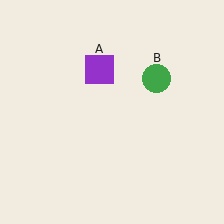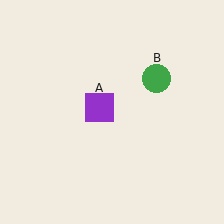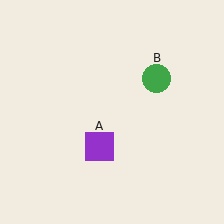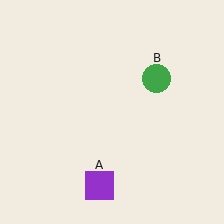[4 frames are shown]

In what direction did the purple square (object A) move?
The purple square (object A) moved down.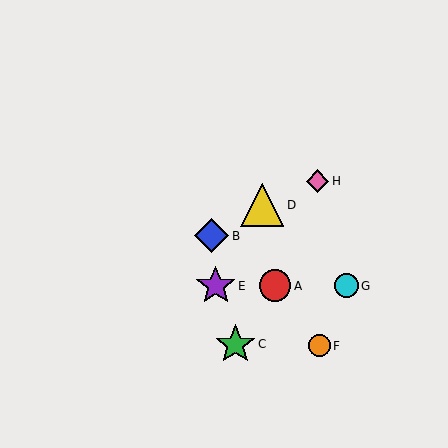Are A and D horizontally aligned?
No, A is at y≈286 and D is at y≈205.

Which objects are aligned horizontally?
Objects A, E, G are aligned horizontally.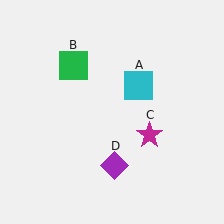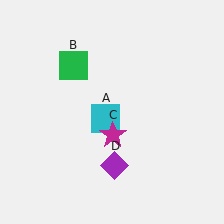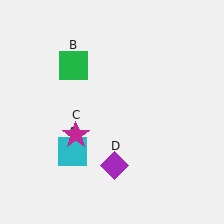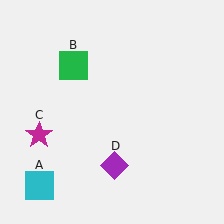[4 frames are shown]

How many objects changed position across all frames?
2 objects changed position: cyan square (object A), magenta star (object C).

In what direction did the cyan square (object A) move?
The cyan square (object A) moved down and to the left.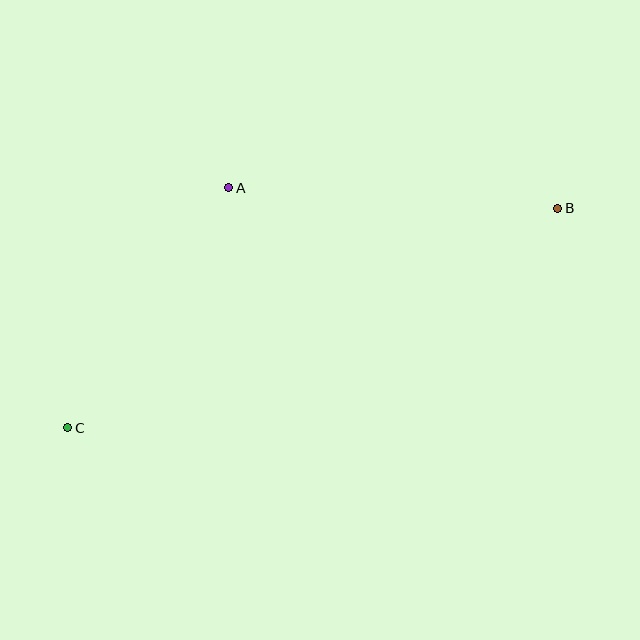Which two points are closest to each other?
Points A and C are closest to each other.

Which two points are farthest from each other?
Points B and C are farthest from each other.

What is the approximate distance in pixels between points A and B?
The distance between A and B is approximately 329 pixels.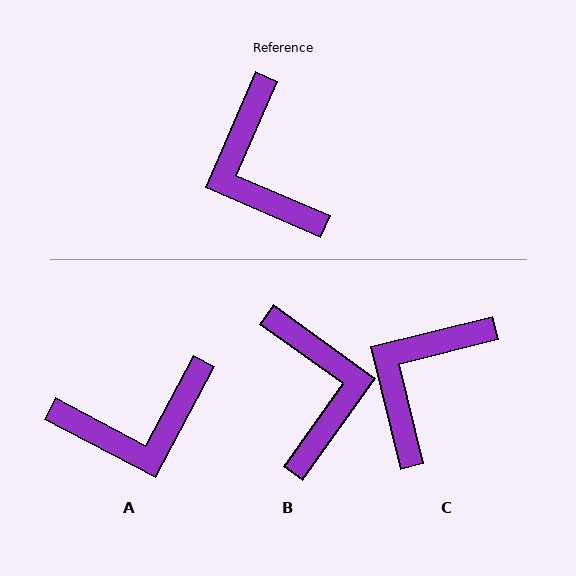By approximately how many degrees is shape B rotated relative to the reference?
Approximately 168 degrees counter-clockwise.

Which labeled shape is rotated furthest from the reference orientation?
B, about 168 degrees away.